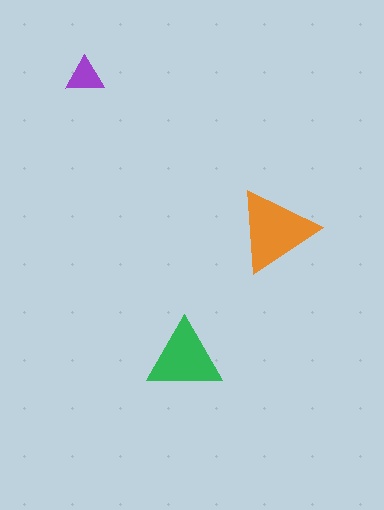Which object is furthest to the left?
The purple triangle is leftmost.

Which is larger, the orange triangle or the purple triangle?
The orange one.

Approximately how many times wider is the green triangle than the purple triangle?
About 2 times wider.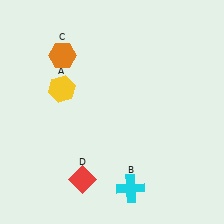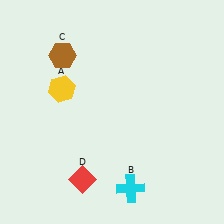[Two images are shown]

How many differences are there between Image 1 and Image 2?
There is 1 difference between the two images.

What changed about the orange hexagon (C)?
In Image 1, C is orange. In Image 2, it changed to brown.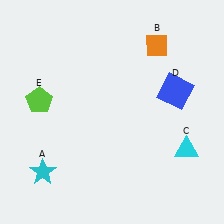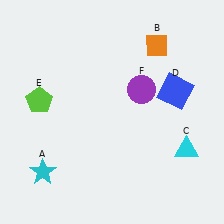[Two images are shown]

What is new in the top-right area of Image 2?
A purple circle (F) was added in the top-right area of Image 2.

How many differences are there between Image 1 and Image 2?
There is 1 difference between the two images.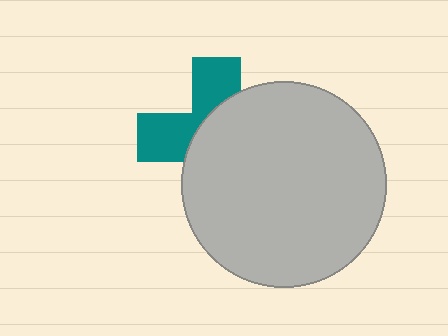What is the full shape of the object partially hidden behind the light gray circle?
The partially hidden object is a teal cross.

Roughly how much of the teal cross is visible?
A small part of it is visible (roughly 38%).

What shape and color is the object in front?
The object in front is a light gray circle.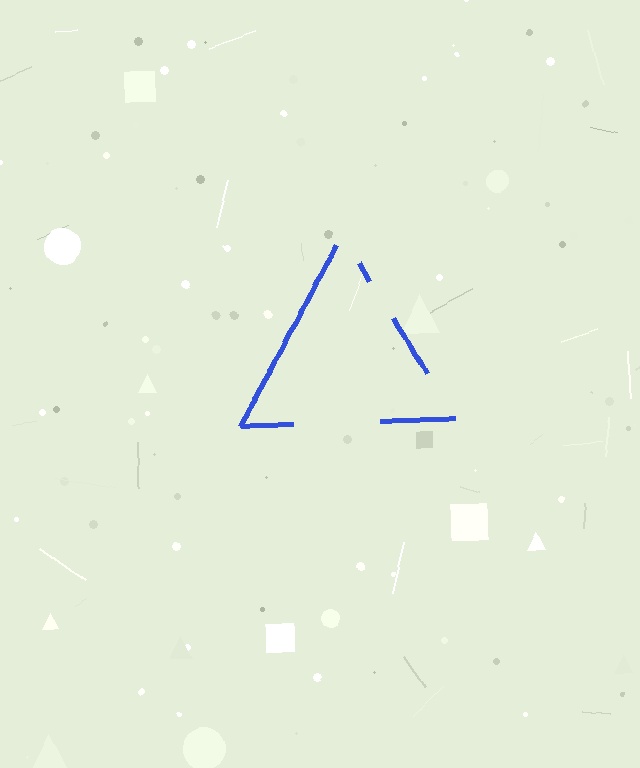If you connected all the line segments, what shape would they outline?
They would outline a triangle.